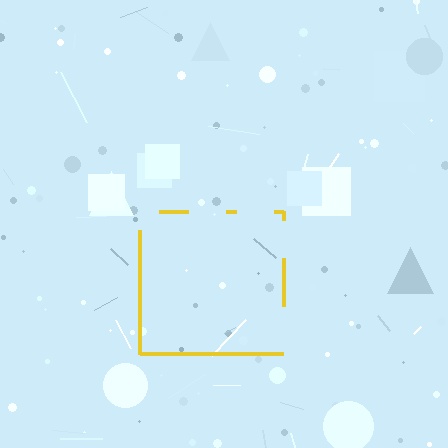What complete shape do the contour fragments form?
The contour fragments form a square.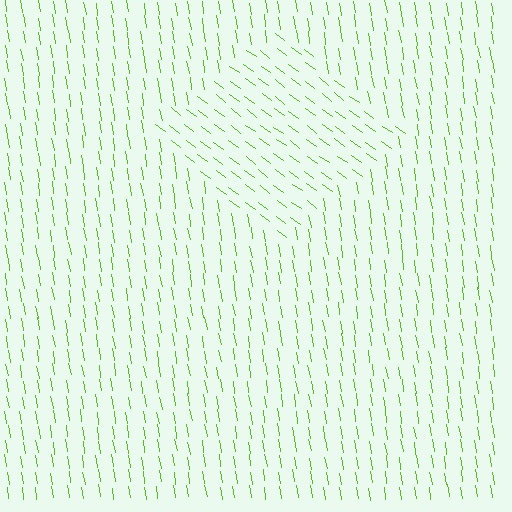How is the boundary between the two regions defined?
The boundary is defined purely by a change in line orientation (approximately 45 degrees difference). All lines are the same color and thickness.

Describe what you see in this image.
The image is filled with small lime line segments. A diamond region in the image has lines oriented differently from the surrounding lines, creating a visible texture boundary.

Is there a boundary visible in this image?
Yes, there is a texture boundary formed by a change in line orientation.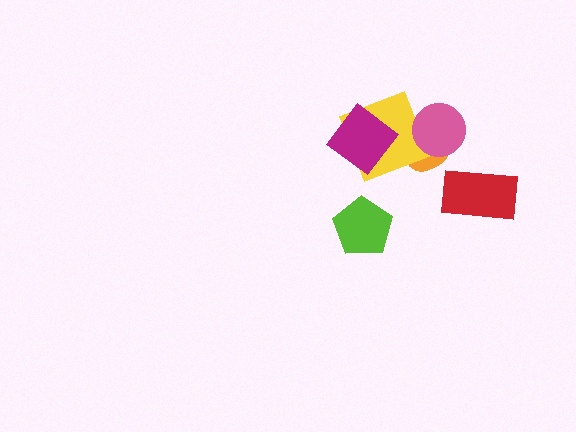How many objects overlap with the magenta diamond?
1 object overlaps with the magenta diamond.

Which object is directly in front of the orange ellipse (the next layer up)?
The yellow diamond is directly in front of the orange ellipse.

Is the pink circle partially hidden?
No, no other shape covers it.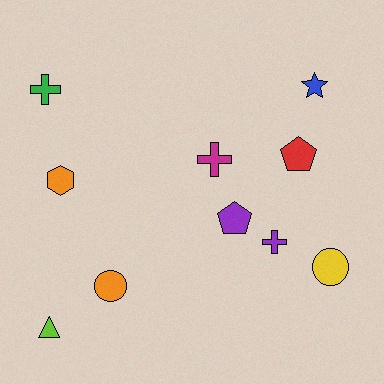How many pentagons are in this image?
There are 2 pentagons.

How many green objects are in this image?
There is 1 green object.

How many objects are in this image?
There are 10 objects.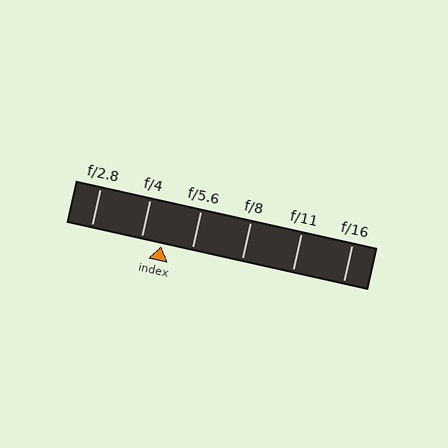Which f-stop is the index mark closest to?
The index mark is closest to f/4.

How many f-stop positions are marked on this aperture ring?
There are 6 f-stop positions marked.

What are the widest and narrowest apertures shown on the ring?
The widest aperture shown is f/2.8 and the narrowest is f/16.